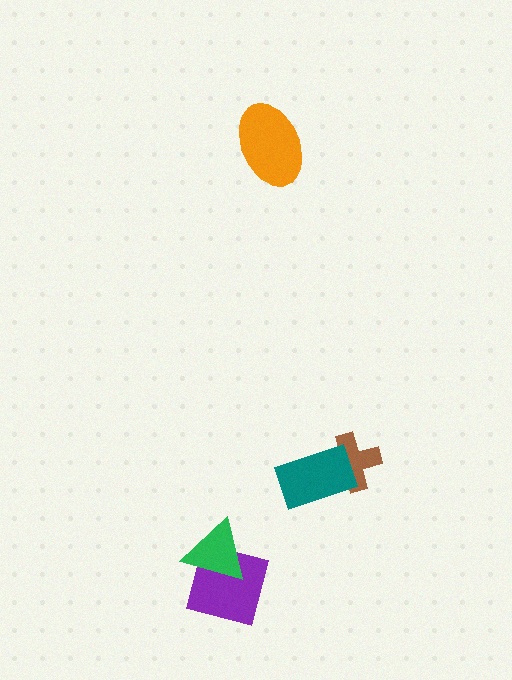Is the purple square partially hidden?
Yes, it is partially covered by another shape.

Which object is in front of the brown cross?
The teal rectangle is in front of the brown cross.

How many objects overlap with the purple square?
1 object overlaps with the purple square.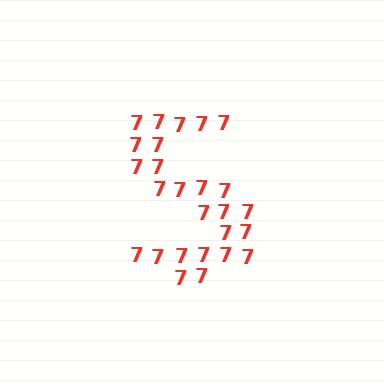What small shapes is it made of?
It is made of small digit 7's.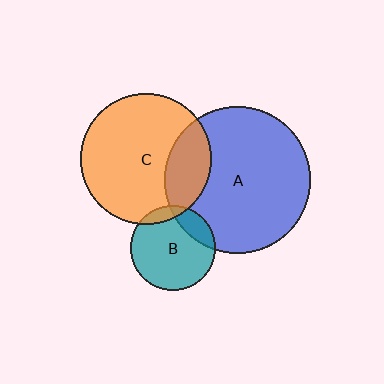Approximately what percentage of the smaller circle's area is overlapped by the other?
Approximately 15%.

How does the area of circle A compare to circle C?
Approximately 1.3 times.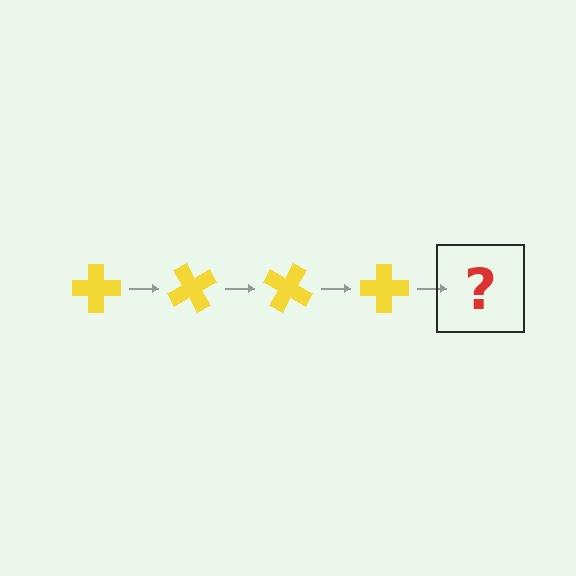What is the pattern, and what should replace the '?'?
The pattern is that the cross rotates 60 degrees each step. The '?' should be a yellow cross rotated 240 degrees.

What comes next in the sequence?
The next element should be a yellow cross rotated 240 degrees.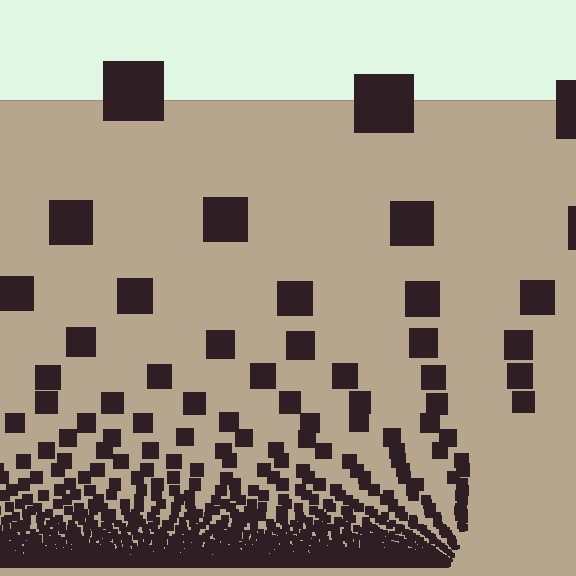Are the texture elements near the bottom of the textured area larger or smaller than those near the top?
Smaller. The gradient is inverted — elements near the bottom are smaller and denser.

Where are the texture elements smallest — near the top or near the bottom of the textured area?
Near the bottom.